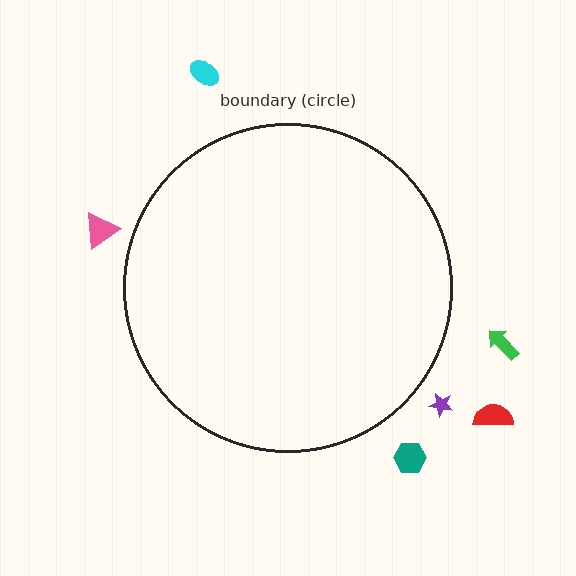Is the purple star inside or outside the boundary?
Outside.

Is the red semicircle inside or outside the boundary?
Outside.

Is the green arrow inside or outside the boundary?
Outside.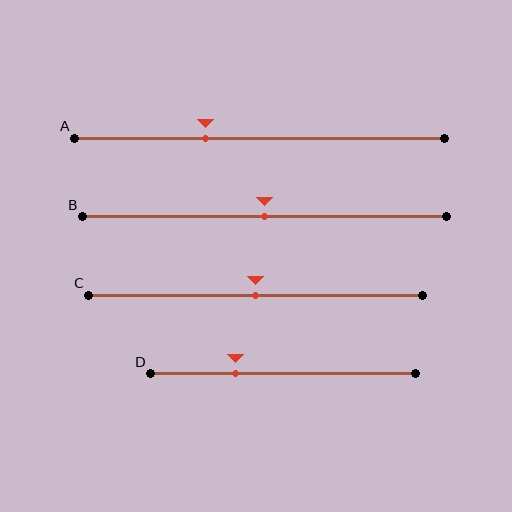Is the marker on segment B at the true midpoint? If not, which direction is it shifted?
Yes, the marker on segment B is at the true midpoint.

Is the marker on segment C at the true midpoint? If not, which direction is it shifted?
Yes, the marker on segment C is at the true midpoint.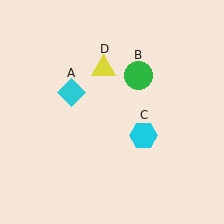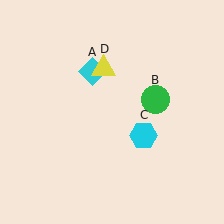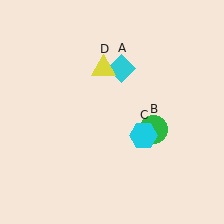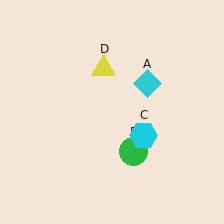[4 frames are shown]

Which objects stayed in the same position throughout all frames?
Cyan hexagon (object C) and yellow triangle (object D) remained stationary.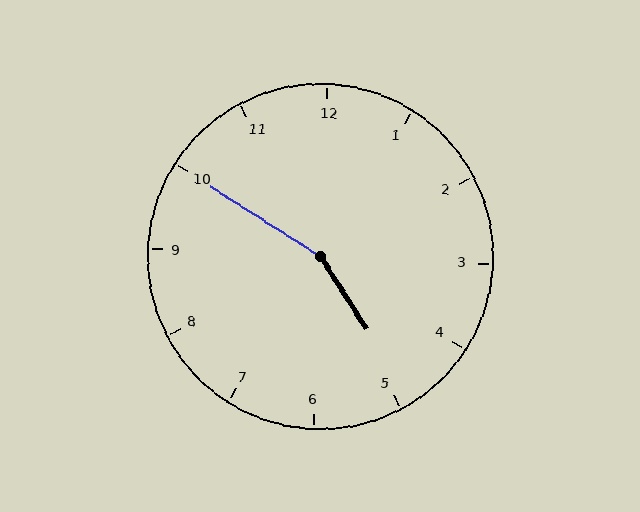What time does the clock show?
4:50.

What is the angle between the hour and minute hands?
Approximately 155 degrees.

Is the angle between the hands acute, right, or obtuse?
It is obtuse.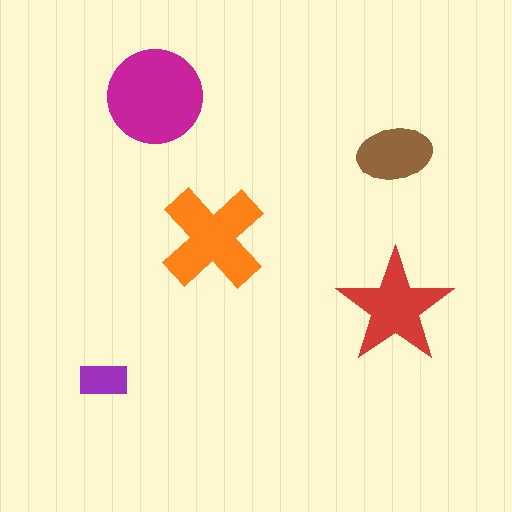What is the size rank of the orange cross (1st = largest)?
2nd.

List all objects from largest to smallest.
The magenta circle, the orange cross, the red star, the brown ellipse, the purple rectangle.